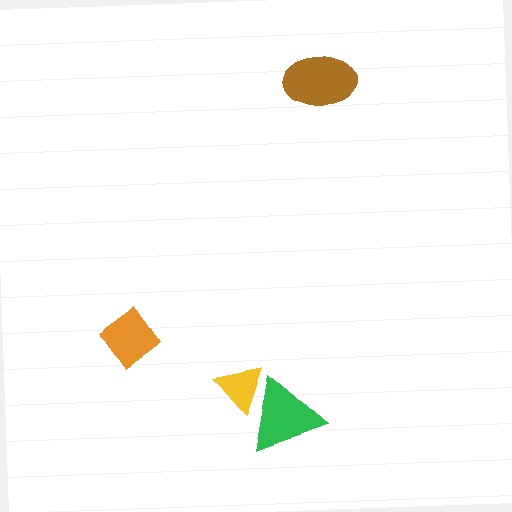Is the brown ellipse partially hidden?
No, no other shape covers it.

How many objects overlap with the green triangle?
1 object overlaps with the green triangle.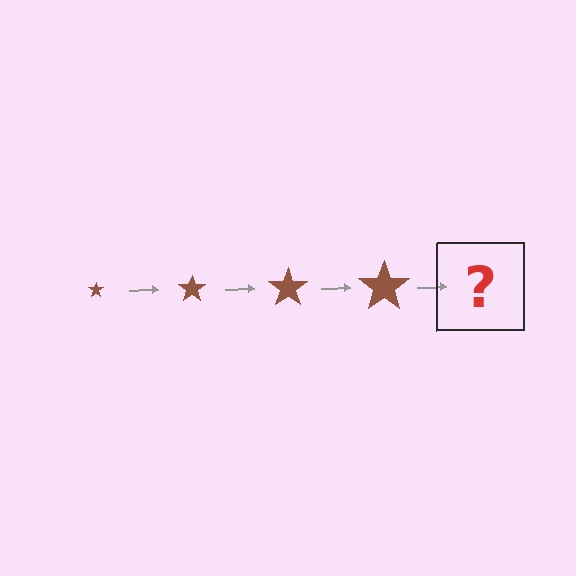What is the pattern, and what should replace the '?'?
The pattern is that the star gets progressively larger each step. The '?' should be a brown star, larger than the previous one.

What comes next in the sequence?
The next element should be a brown star, larger than the previous one.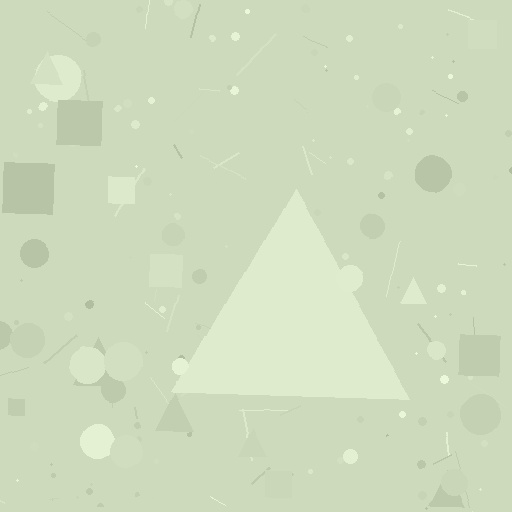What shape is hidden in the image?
A triangle is hidden in the image.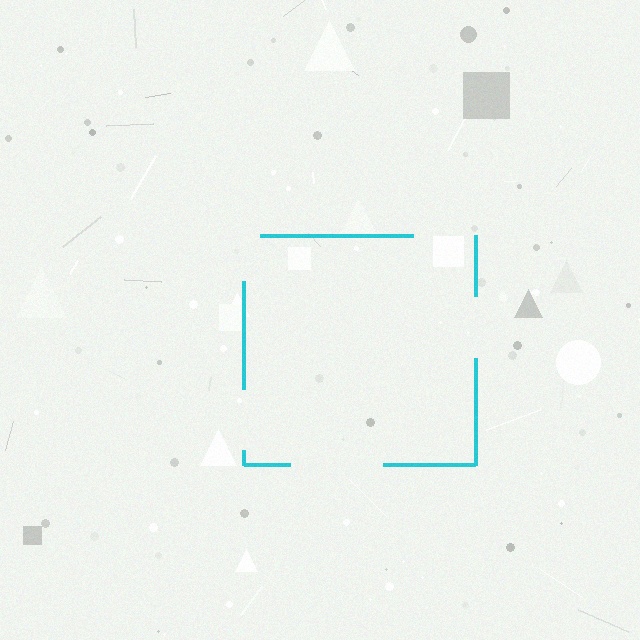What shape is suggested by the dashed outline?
The dashed outline suggests a square.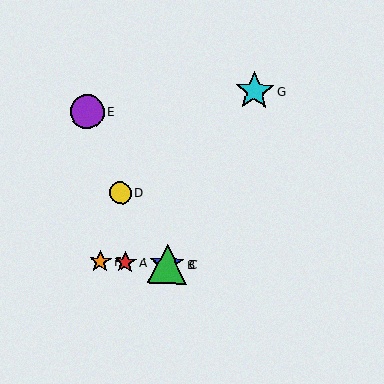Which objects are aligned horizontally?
Objects A, B, C, F are aligned horizontally.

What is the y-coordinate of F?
Object F is at y≈261.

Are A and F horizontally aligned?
Yes, both are at y≈262.